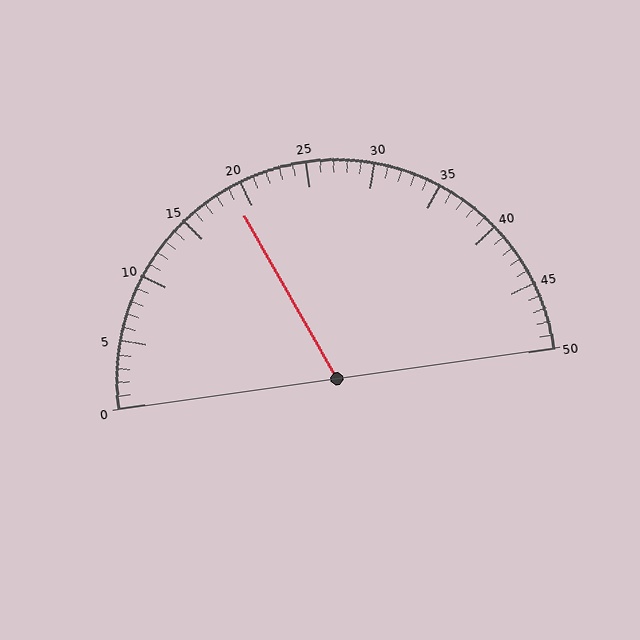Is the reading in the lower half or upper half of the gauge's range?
The reading is in the lower half of the range (0 to 50).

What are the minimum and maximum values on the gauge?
The gauge ranges from 0 to 50.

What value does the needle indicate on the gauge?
The needle indicates approximately 19.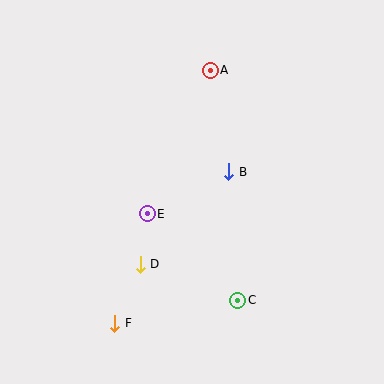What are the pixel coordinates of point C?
Point C is at (238, 300).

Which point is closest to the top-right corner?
Point A is closest to the top-right corner.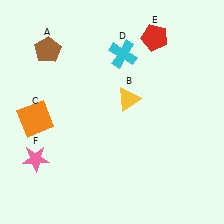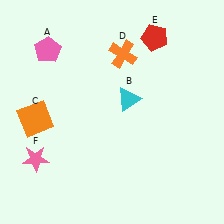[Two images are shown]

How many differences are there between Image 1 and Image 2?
There are 3 differences between the two images.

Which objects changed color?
A changed from brown to pink. B changed from yellow to cyan. D changed from cyan to orange.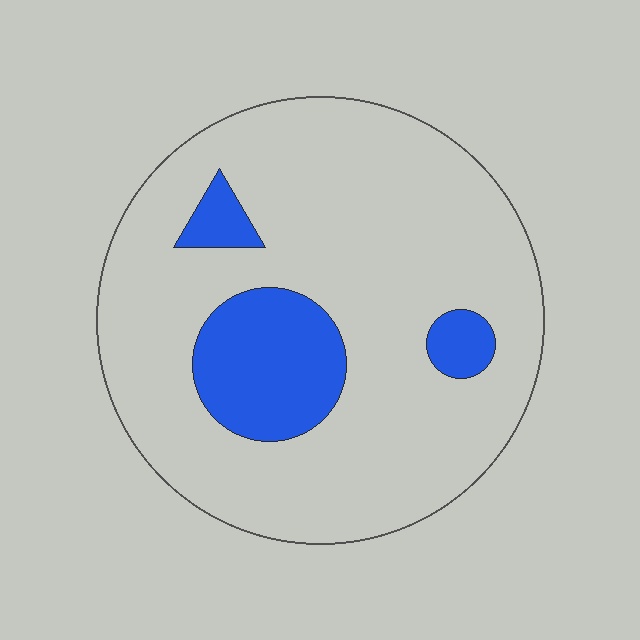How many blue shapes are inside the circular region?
3.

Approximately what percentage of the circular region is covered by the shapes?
Approximately 15%.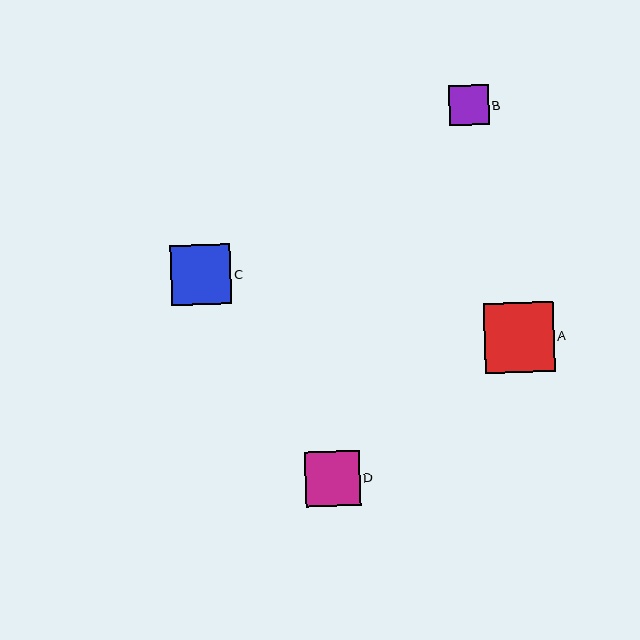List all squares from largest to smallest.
From largest to smallest: A, C, D, B.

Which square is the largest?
Square A is the largest with a size of approximately 70 pixels.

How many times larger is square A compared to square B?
Square A is approximately 1.8 times the size of square B.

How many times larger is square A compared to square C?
Square A is approximately 1.2 times the size of square C.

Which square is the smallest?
Square B is the smallest with a size of approximately 40 pixels.